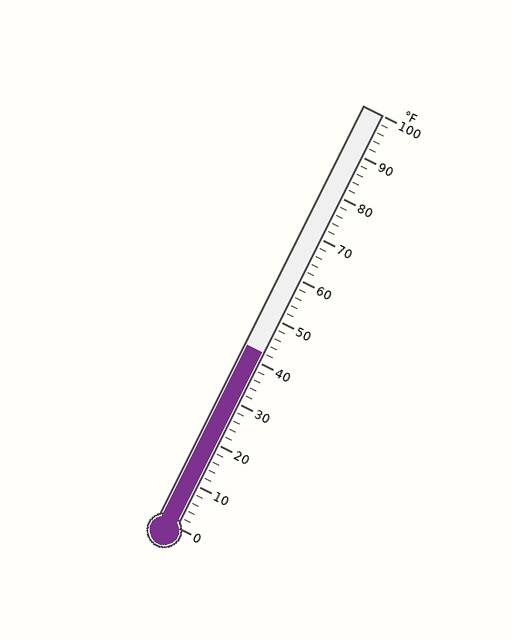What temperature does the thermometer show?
The thermometer shows approximately 42°F.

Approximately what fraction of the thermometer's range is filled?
The thermometer is filled to approximately 40% of its range.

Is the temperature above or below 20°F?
The temperature is above 20°F.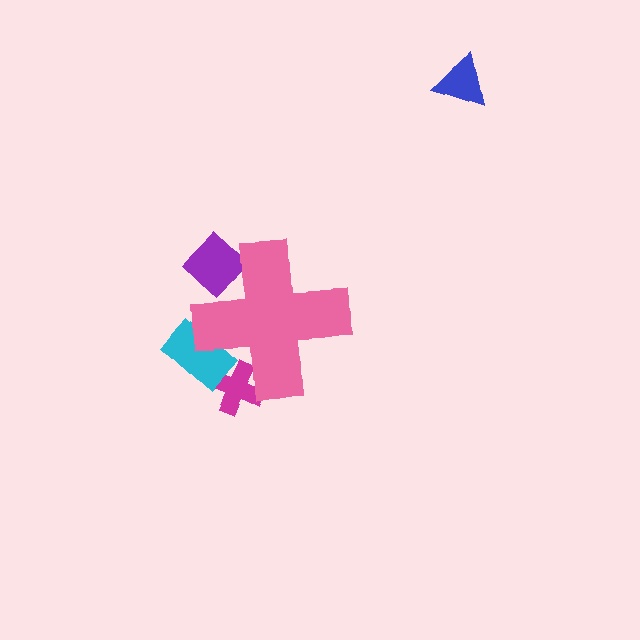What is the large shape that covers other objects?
A pink cross.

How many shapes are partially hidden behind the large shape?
3 shapes are partially hidden.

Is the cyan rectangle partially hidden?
Yes, the cyan rectangle is partially hidden behind the pink cross.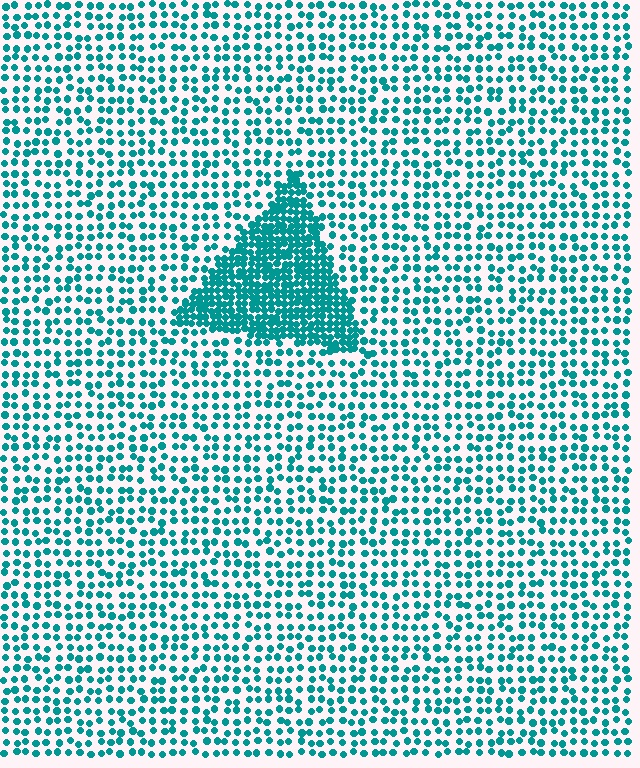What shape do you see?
I see a triangle.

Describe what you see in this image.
The image contains small teal elements arranged at two different densities. A triangle-shaped region is visible where the elements are more densely packed than the surrounding area.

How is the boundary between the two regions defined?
The boundary is defined by a change in element density (approximately 2.6x ratio). All elements are the same color, size, and shape.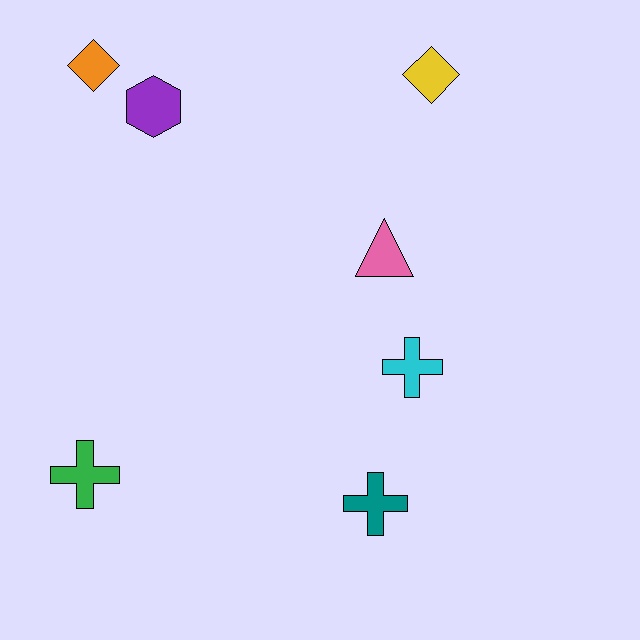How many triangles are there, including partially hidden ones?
There is 1 triangle.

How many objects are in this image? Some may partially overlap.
There are 7 objects.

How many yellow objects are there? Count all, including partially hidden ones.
There is 1 yellow object.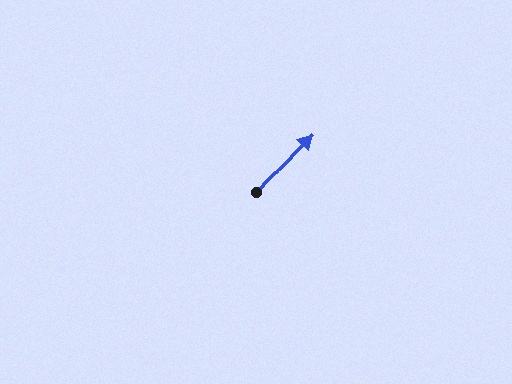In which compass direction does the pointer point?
Northeast.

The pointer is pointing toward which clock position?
Roughly 1 o'clock.